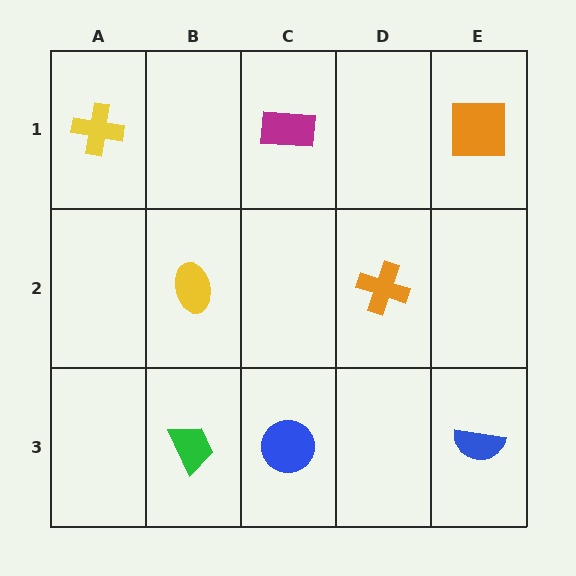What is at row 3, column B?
A green trapezoid.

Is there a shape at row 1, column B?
No, that cell is empty.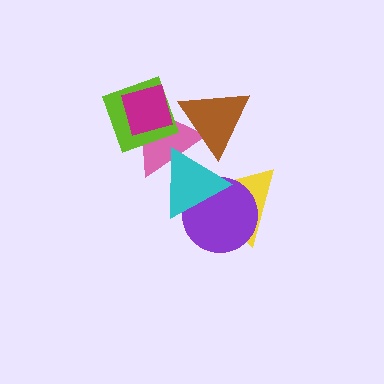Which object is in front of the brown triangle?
The cyan triangle is in front of the brown triangle.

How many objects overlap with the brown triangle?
2 objects overlap with the brown triangle.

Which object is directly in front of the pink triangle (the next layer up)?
The lime square is directly in front of the pink triangle.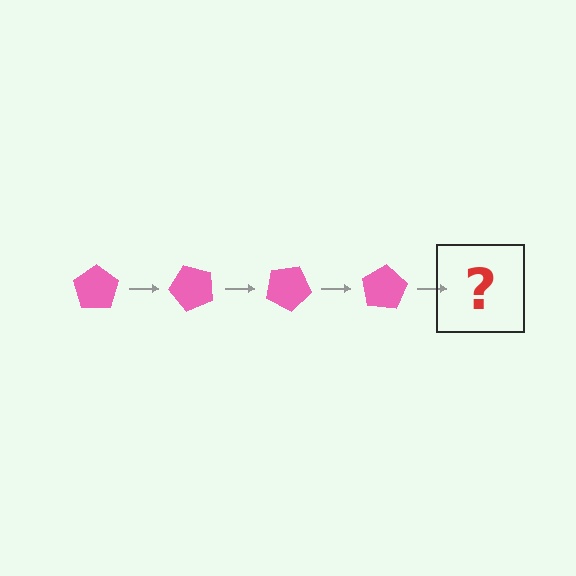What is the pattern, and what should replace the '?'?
The pattern is that the pentagon rotates 50 degrees each step. The '?' should be a pink pentagon rotated 200 degrees.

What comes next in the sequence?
The next element should be a pink pentagon rotated 200 degrees.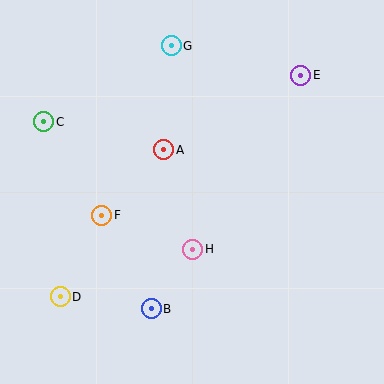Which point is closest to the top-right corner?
Point E is closest to the top-right corner.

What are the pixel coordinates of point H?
Point H is at (193, 249).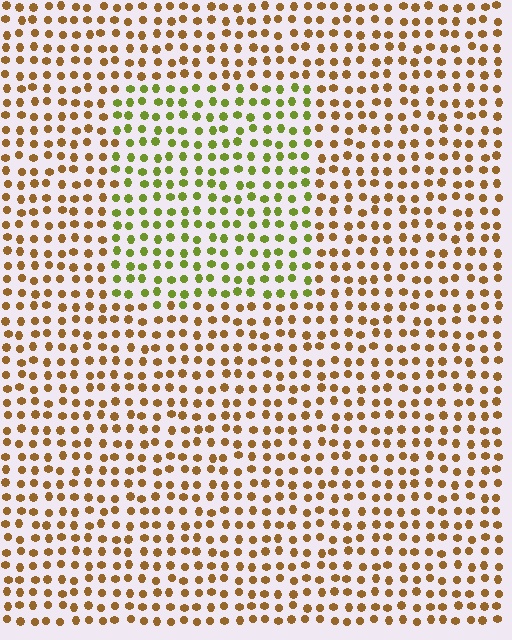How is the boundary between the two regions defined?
The boundary is defined purely by a slight shift in hue (about 49 degrees). Spacing, size, and orientation are identical on both sides.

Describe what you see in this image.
The image is filled with small brown elements in a uniform arrangement. A rectangle-shaped region is visible where the elements are tinted to a slightly different hue, forming a subtle color boundary.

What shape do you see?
I see a rectangle.